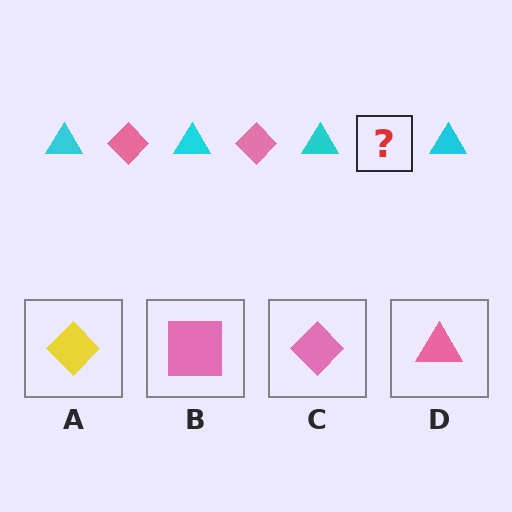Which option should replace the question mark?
Option C.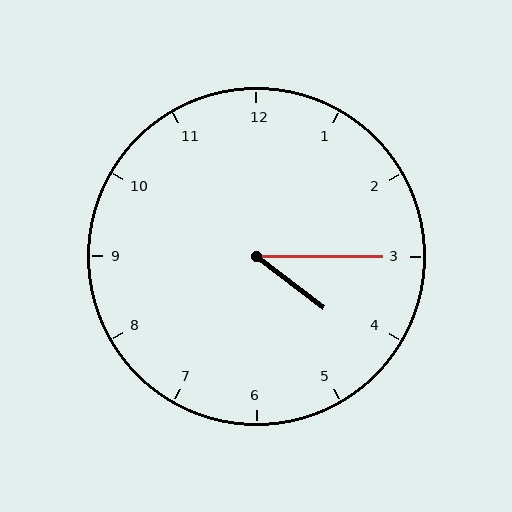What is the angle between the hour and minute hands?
Approximately 38 degrees.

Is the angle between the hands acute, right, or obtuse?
It is acute.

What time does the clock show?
4:15.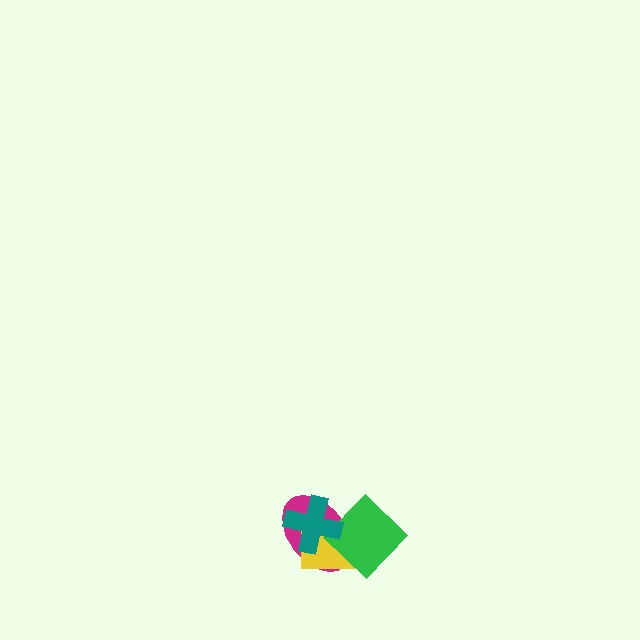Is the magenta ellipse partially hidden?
Yes, it is partially covered by another shape.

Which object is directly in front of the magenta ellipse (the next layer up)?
The yellow rectangle is directly in front of the magenta ellipse.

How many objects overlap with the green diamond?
2 objects overlap with the green diamond.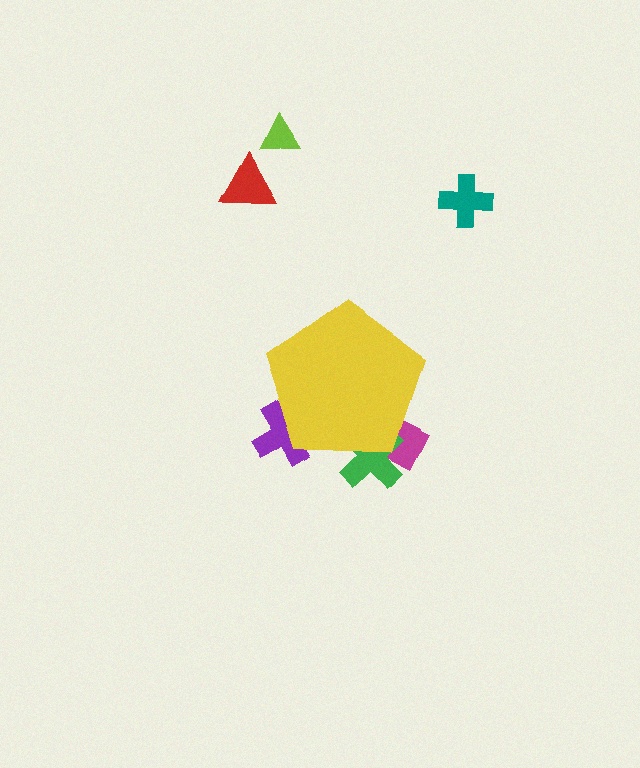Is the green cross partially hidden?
Yes, the green cross is partially hidden behind the yellow pentagon.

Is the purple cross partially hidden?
Yes, the purple cross is partially hidden behind the yellow pentagon.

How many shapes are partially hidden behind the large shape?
3 shapes are partially hidden.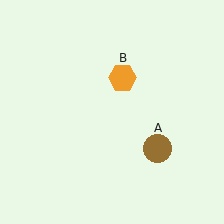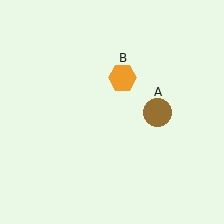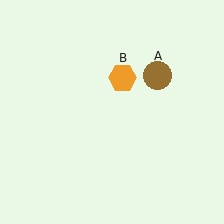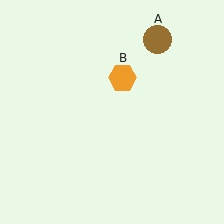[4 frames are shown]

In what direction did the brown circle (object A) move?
The brown circle (object A) moved up.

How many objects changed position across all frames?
1 object changed position: brown circle (object A).